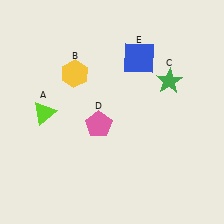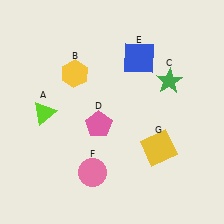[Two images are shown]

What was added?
A pink circle (F), a yellow square (G) were added in Image 2.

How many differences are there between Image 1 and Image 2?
There are 2 differences between the two images.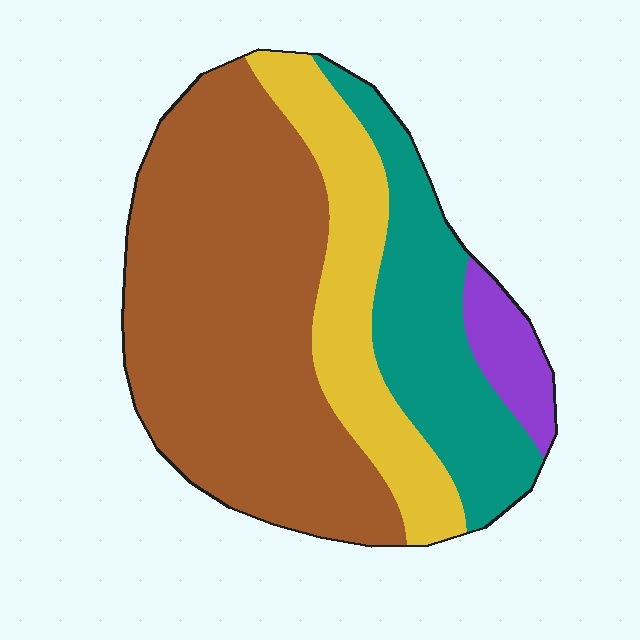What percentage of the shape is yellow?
Yellow takes up about one fifth (1/5) of the shape.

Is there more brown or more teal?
Brown.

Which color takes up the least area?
Purple, at roughly 5%.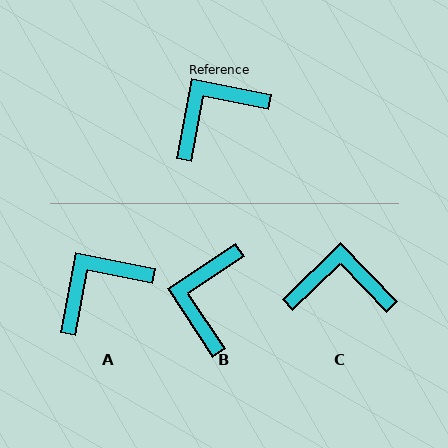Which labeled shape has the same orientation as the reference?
A.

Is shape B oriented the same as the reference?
No, it is off by about 44 degrees.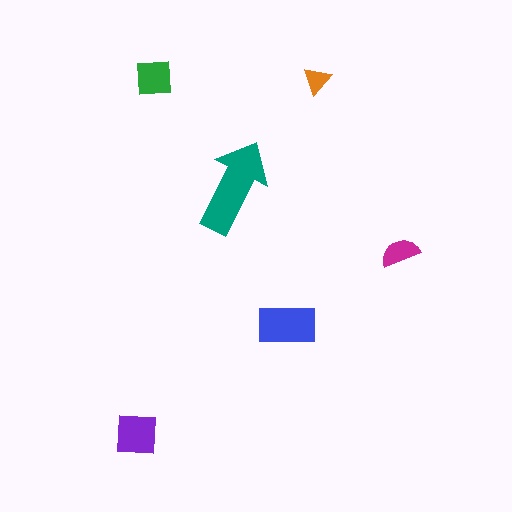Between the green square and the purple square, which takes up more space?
The purple square.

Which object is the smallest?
The orange triangle.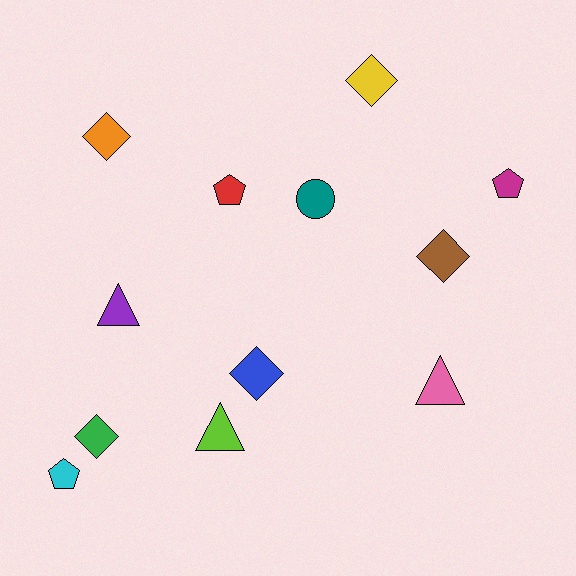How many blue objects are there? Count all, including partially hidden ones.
There is 1 blue object.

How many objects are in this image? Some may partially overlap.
There are 12 objects.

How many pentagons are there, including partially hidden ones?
There are 3 pentagons.